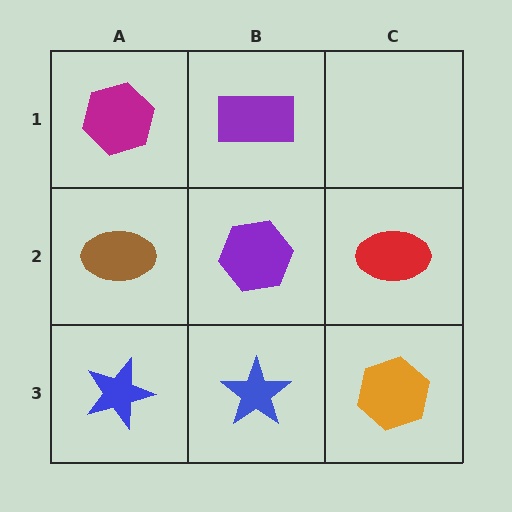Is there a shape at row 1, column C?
No, that cell is empty.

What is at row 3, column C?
An orange hexagon.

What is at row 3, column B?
A blue star.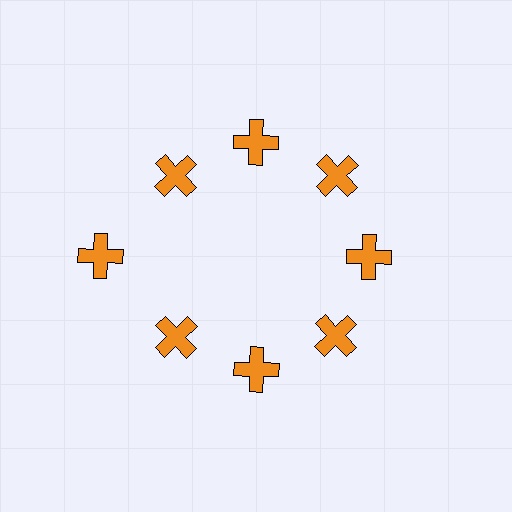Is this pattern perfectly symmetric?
No. The 8 orange crosses are arranged in a ring, but one element near the 9 o'clock position is pushed outward from the center, breaking the 8-fold rotational symmetry.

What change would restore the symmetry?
The symmetry would be restored by moving it inward, back onto the ring so that all 8 crosses sit at equal angles and equal distance from the center.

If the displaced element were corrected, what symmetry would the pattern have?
It would have 8-fold rotational symmetry — the pattern would map onto itself every 45 degrees.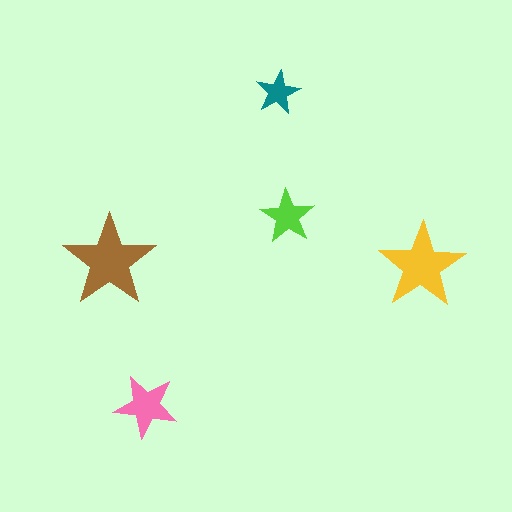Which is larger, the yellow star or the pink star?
The yellow one.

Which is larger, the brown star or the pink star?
The brown one.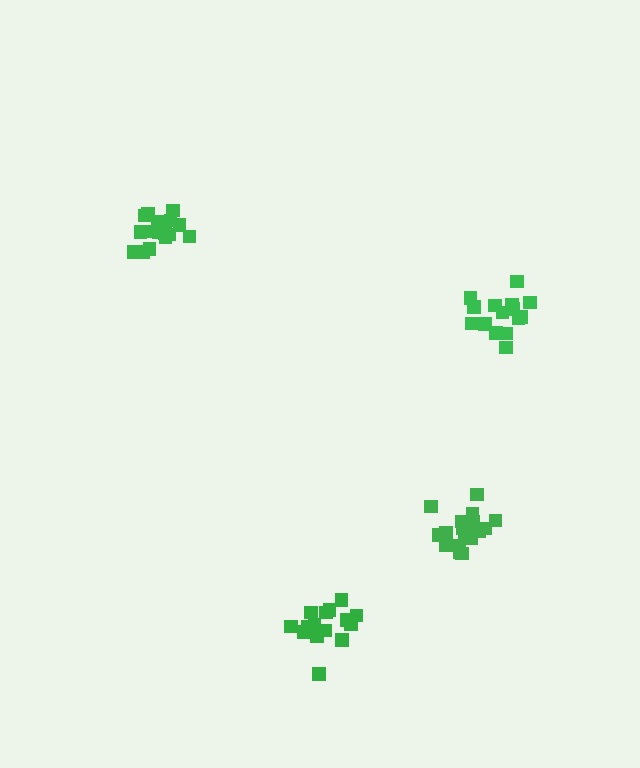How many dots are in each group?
Group 1: 15 dots, Group 2: 19 dots, Group 3: 17 dots, Group 4: 15 dots (66 total).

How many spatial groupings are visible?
There are 4 spatial groupings.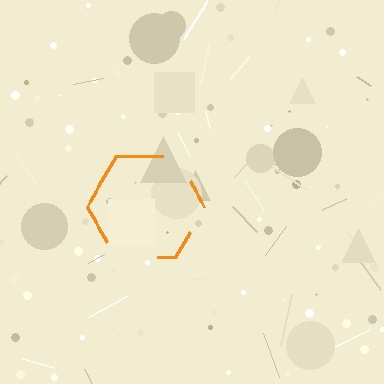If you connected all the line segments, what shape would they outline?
They would outline a hexagon.